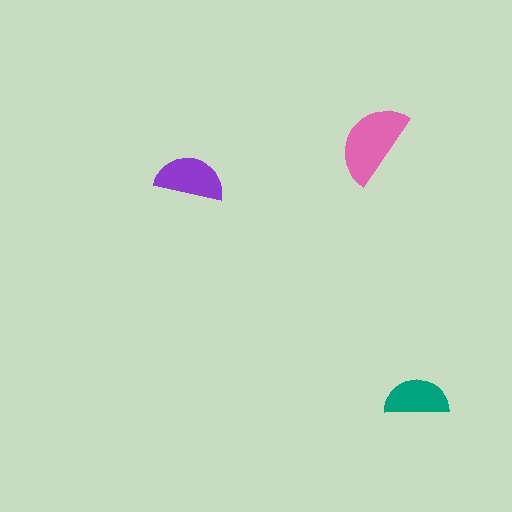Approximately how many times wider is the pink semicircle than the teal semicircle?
About 1.5 times wider.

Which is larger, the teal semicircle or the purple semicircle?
The purple one.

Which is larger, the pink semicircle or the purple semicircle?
The pink one.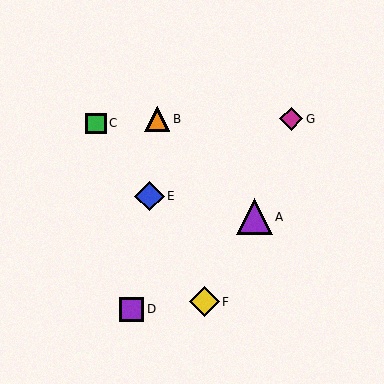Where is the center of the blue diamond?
The center of the blue diamond is at (150, 196).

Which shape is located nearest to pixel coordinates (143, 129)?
The orange triangle (labeled B) at (157, 119) is nearest to that location.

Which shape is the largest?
The purple triangle (labeled A) is the largest.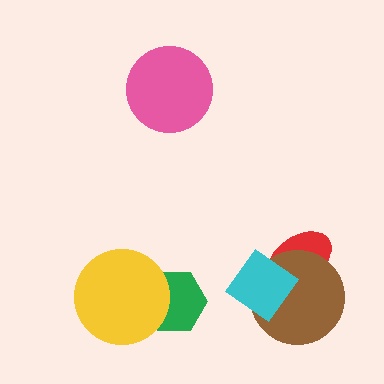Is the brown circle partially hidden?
Yes, it is partially covered by another shape.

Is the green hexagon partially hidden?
Yes, it is partially covered by another shape.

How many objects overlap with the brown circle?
2 objects overlap with the brown circle.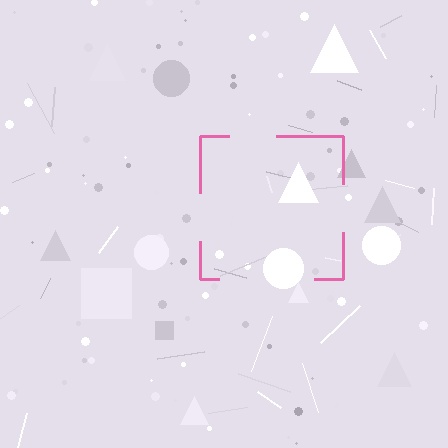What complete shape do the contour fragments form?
The contour fragments form a square.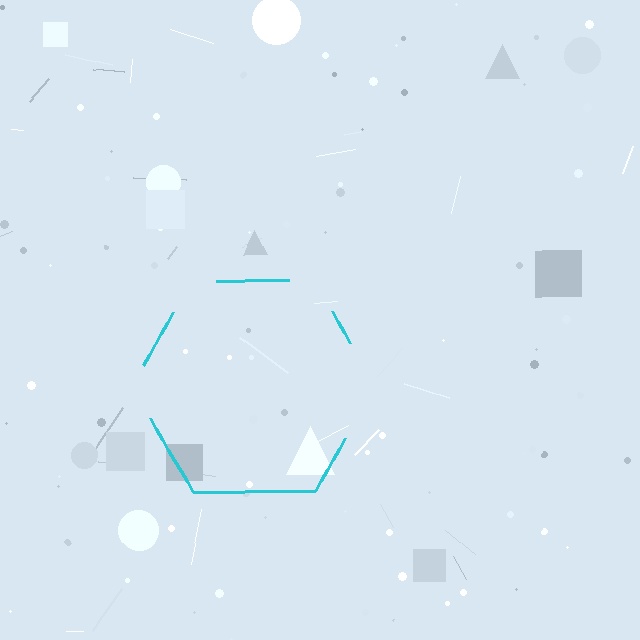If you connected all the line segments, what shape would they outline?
They would outline a hexagon.